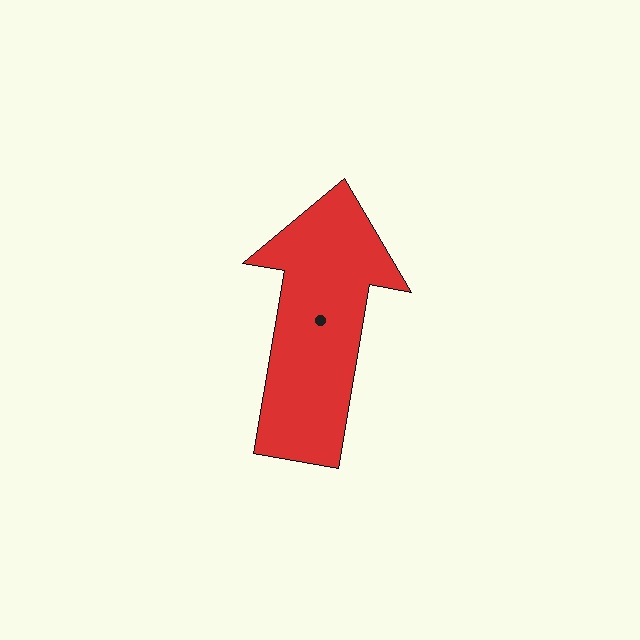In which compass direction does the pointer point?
North.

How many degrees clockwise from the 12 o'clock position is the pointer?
Approximately 10 degrees.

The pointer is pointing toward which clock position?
Roughly 12 o'clock.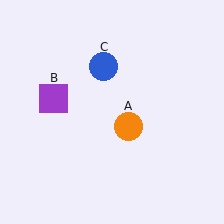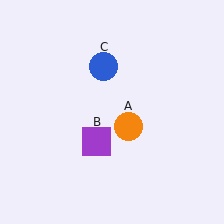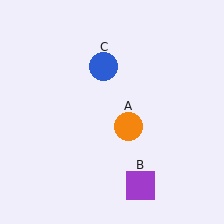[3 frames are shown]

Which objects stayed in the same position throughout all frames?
Orange circle (object A) and blue circle (object C) remained stationary.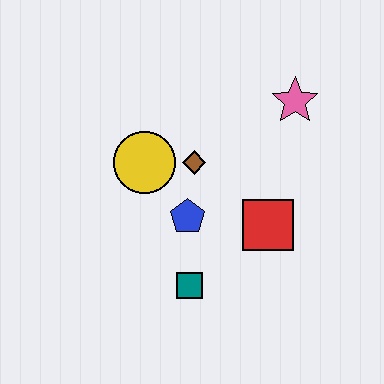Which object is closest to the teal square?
The blue pentagon is closest to the teal square.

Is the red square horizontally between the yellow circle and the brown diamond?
No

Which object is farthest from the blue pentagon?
The pink star is farthest from the blue pentagon.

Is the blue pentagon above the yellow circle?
No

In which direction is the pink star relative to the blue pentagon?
The pink star is above the blue pentagon.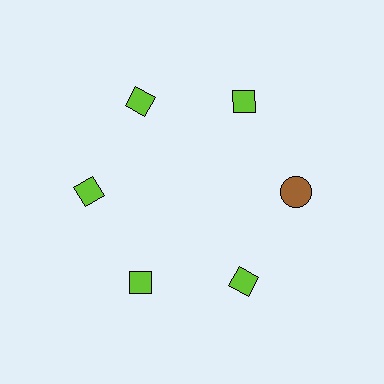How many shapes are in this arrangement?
There are 6 shapes arranged in a ring pattern.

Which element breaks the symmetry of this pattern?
The brown circle at roughly the 3 o'clock position breaks the symmetry. All other shapes are lime diamonds.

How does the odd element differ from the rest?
It differs in both color (brown instead of lime) and shape (circle instead of diamond).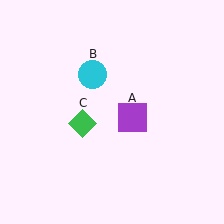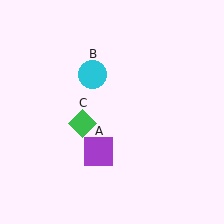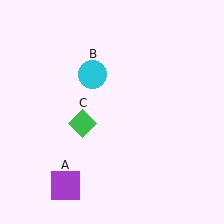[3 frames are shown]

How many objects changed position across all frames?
1 object changed position: purple square (object A).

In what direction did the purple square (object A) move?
The purple square (object A) moved down and to the left.